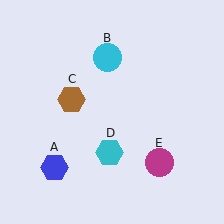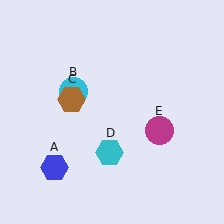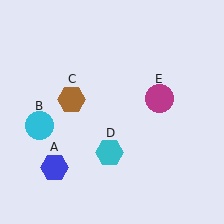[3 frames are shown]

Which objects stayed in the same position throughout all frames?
Blue hexagon (object A) and brown hexagon (object C) and cyan hexagon (object D) remained stationary.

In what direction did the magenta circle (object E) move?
The magenta circle (object E) moved up.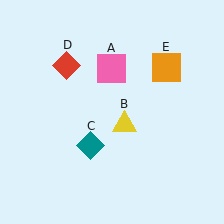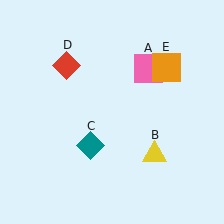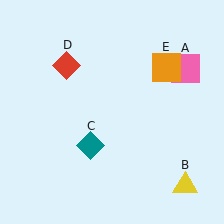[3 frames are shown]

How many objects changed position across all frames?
2 objects changed position: pink square (object A), yellow triangle (object B).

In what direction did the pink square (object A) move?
The pink square (object A) moved right.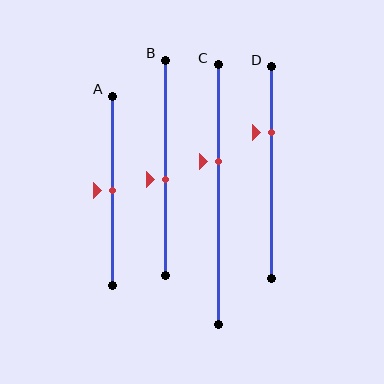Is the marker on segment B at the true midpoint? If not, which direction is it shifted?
No, the marker on segment B is shifted downward by about 6% of the segment length.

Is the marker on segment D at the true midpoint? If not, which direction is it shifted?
No, the marker on segment D is shifted upward by about 19% of the segment length.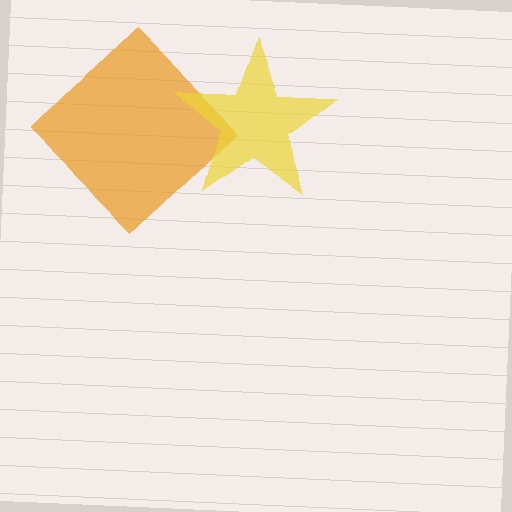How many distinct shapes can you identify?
There are 2 distinct shapes: an orange diamond, a yellow star.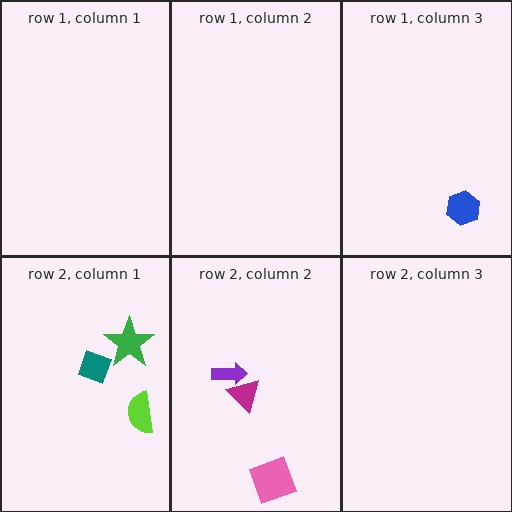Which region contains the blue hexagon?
The row 1, column 3 region.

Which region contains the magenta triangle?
The row 2, column 2 region.